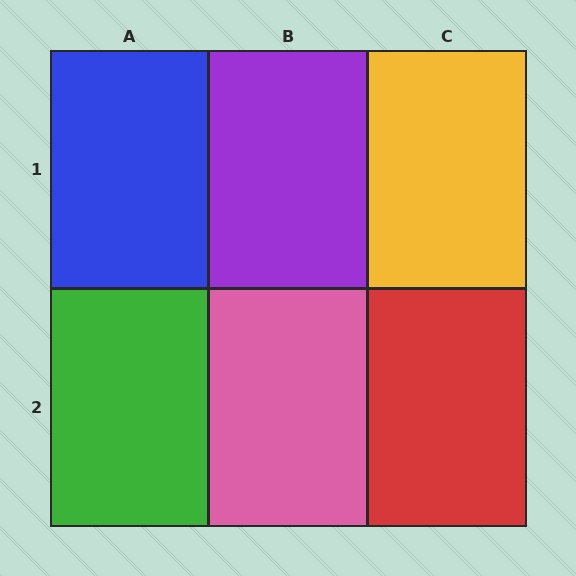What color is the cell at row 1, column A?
Blue.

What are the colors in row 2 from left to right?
Green, pink, red.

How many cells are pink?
1 cell is pink.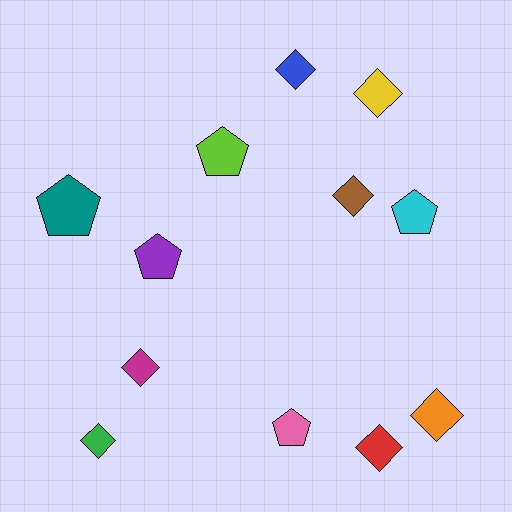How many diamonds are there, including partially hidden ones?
There are 7 diamonds.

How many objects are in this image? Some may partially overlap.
There are 12 objects.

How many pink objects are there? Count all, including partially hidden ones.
There is 1 pink object.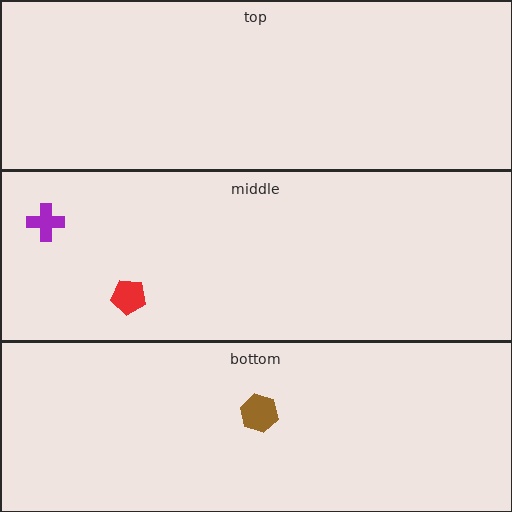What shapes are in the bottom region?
The brown hexagon.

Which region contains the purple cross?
The middle region.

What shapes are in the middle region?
The purple cross, the red pentagon.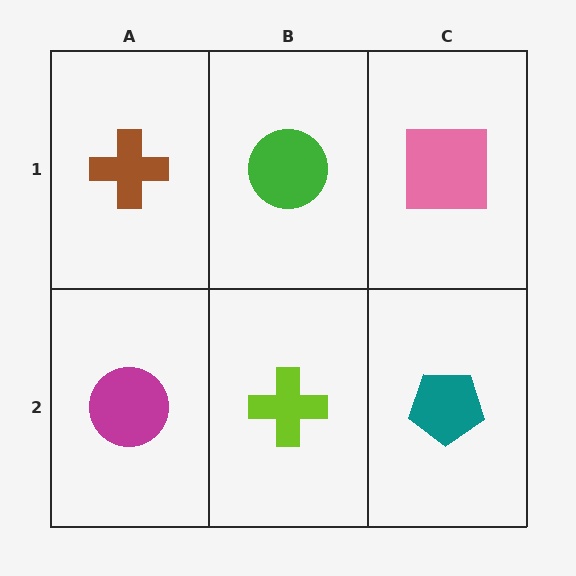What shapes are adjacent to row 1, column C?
A teal pentagon (row 2, column C), a green circle (row 1, column B).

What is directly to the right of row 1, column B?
A pink square.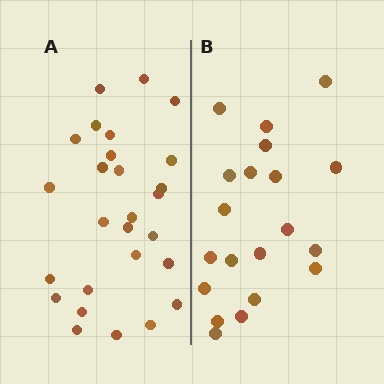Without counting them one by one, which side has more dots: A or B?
Region A (the left region) has more dots.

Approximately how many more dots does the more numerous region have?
Region A has roughly 8 or so more dots than region B.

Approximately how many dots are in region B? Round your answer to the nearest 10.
About 20 dots.